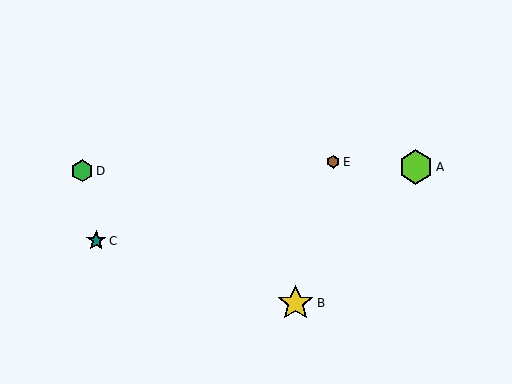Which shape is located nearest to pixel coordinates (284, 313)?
The yellow star (labeled B) at (295, 303) is nearest to that location.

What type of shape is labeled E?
Shape E is a brown hexagon.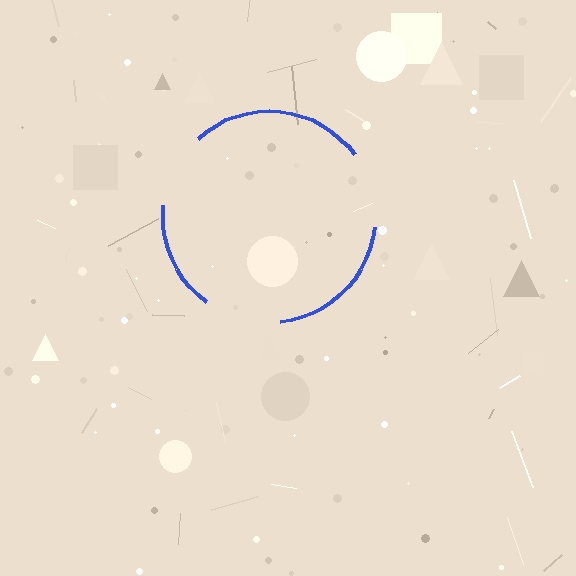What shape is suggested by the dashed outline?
The dashed outline suggests a circle.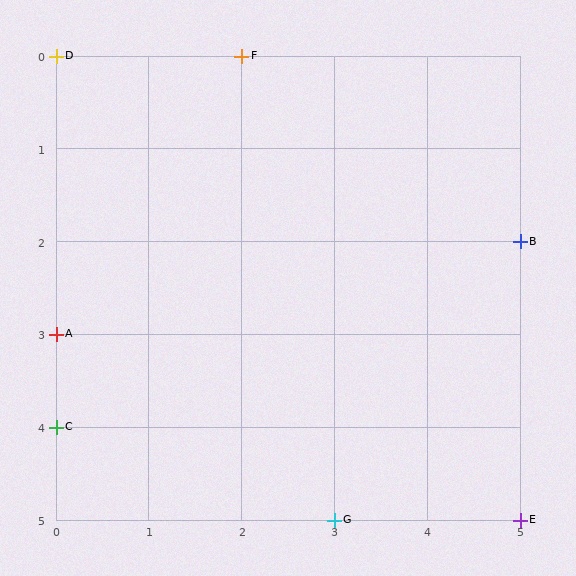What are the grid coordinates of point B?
Point B is at grid coordinates (5, 2).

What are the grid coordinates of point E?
Point E is at grid coordinates (5, 5).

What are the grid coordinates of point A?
Point A is at grid coordinates (0, 3).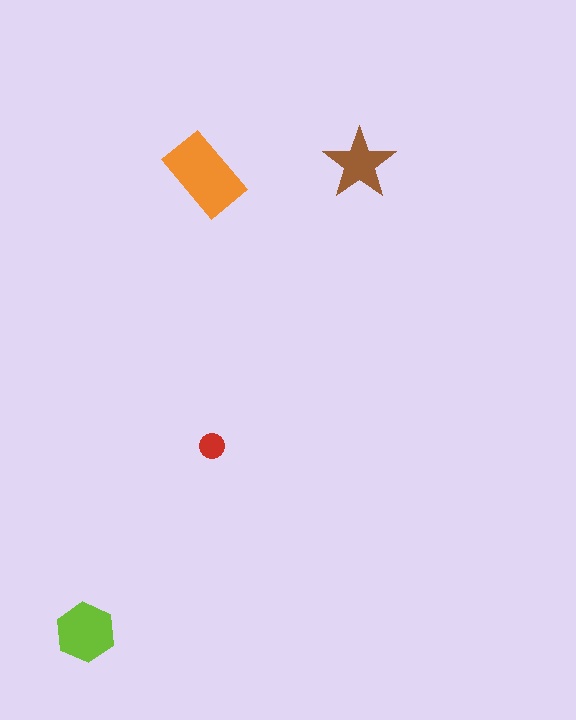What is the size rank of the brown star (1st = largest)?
3rd.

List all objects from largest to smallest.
The orange rectangle, the lime hexagon, the brown star, the red circle.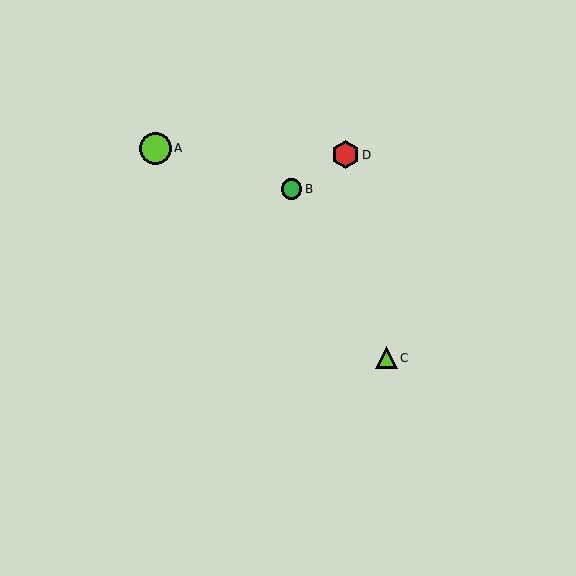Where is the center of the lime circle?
The center of the lime circle is at (155, 148).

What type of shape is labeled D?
Shape D is a red hexagon.